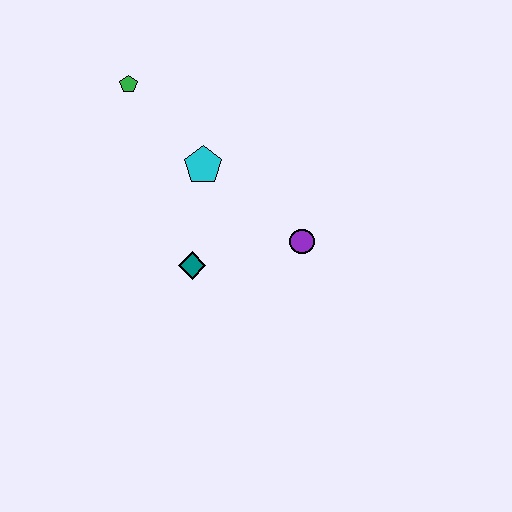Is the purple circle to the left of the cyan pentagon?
No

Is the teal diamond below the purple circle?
Yes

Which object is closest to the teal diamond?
The cyan pentagon is closest to the teal diamond.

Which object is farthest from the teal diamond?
The green pentagon is farthest from the teal diamond.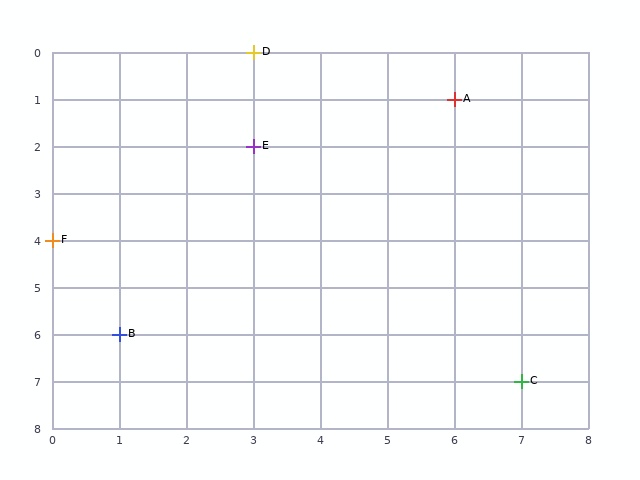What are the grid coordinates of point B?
Point B is at grid coordinates (1, 6).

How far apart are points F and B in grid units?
Points F and B are 1 column and 2 rows apart (about 2.2 grid units diagonally).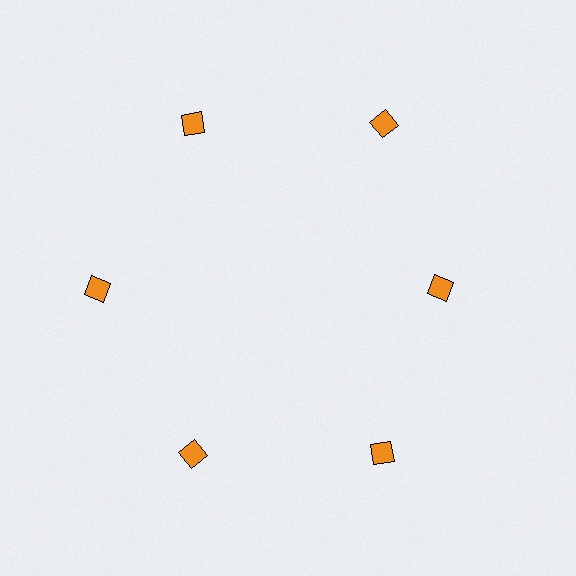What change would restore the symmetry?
The symmetry would be restored by moving it outward, back onto the ring so that all 6 diamonds sit at equal angles and equal distance from the center.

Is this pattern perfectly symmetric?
No. The 6 orange diamonds are arranged in a ring, but one element near the 3 o'clock position is pulled inward toward the center, breaking the 6-fold rotational symmetry.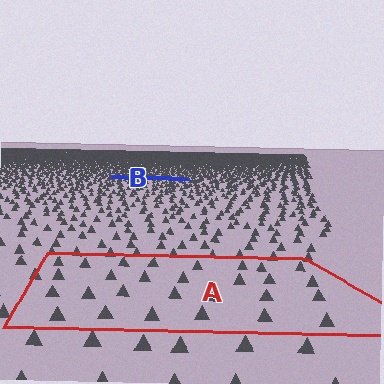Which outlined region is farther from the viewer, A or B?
Region B is farther from the viewer — the texture elements inside it appear smaller and more densely packed.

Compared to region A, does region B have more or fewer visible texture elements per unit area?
Region B has more texture elements per unit area — they are packed more densely because it is farther away.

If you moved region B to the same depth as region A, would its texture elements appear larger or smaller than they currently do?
They would appear larger. At a closer depth, the same texture elements are projected at a bigger on-screen size.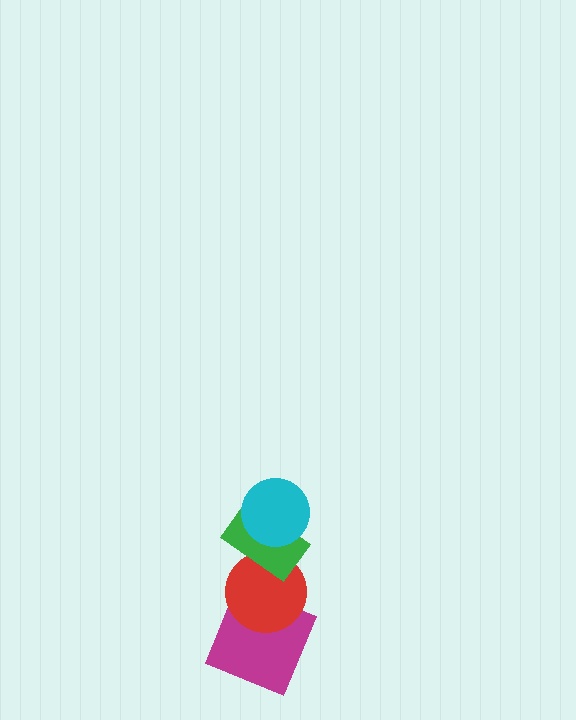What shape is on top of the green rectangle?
The cyan circle is on top of the green rectangle.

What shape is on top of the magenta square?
The red circle is on top of the magenta square.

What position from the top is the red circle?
The red circle is 3rd from the top.